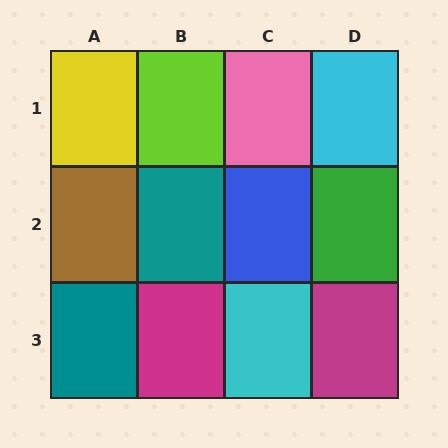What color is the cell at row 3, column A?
Teal.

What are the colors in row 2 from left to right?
Brown, teal, blue, green.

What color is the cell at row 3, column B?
Magenta.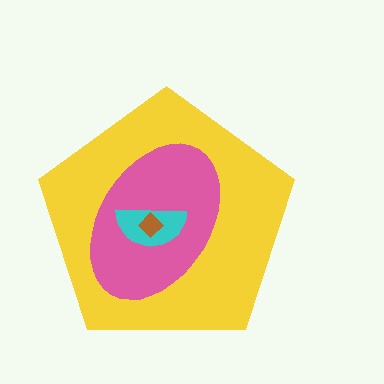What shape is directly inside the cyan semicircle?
The brown diamond.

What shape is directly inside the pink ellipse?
The cyan semicircle.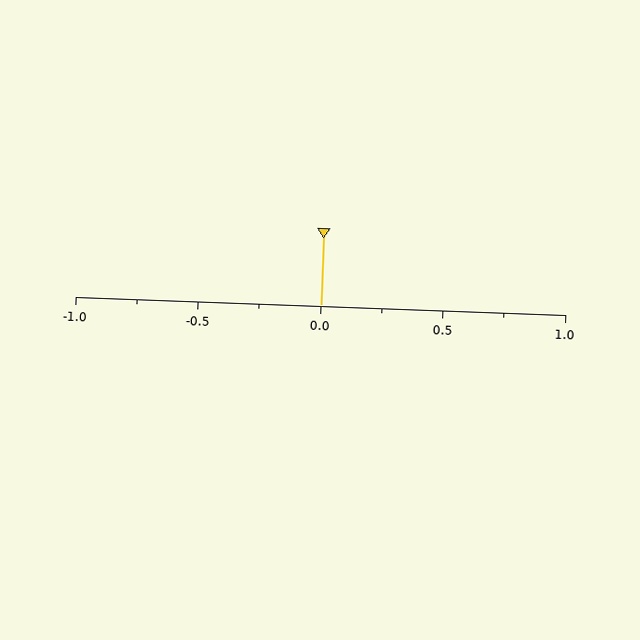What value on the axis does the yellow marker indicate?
The marker indicates approximately 0.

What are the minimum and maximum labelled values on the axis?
The axis runs from -1.0 to 1.0.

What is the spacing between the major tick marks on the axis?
The major ticks are spaced 0.5 apart.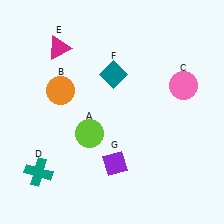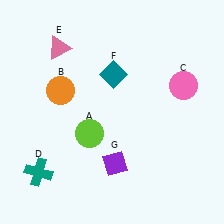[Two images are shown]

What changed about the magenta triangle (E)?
In Image 1, E is magenta. In Image 2, it changed to pink.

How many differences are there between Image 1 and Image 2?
There is 1 difference between the two images.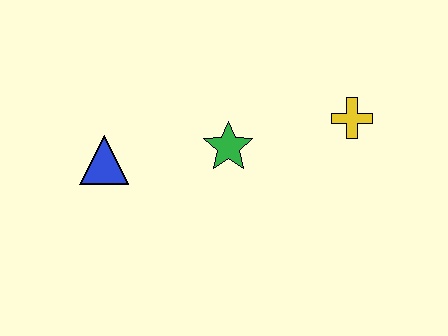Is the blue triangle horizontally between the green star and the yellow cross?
No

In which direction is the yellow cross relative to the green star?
The yellow cross is to the right of the green star.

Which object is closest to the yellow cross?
The green star is closest to the yellow cross.